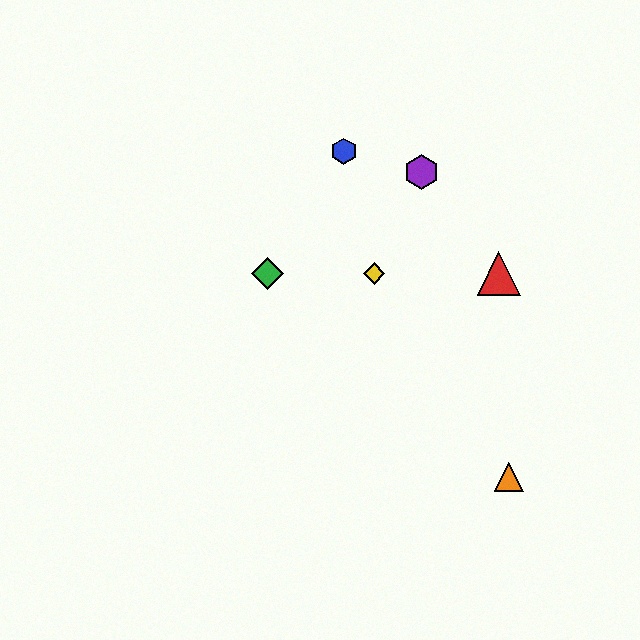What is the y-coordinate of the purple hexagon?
The purple hexagon is at y≈172.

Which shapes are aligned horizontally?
The red triangle, the green diamond, the yellow diamond are aligned horizontally.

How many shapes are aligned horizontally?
3 shapes (the red triangle, the green diamond, the yellow diamond) are aligned horizontally.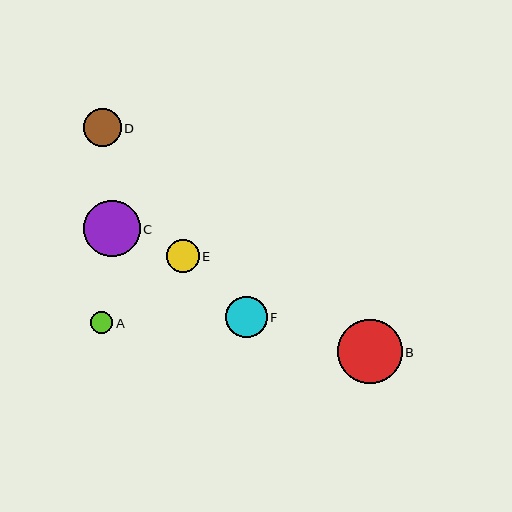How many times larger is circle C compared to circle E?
Circle C is approximately 1.7 times the size of circle E.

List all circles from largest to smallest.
From largest to smallest: B, C, F, D, E, A.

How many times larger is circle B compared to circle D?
Circle B is approximately 1.7 times the size of circle D.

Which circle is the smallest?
Circle A is the smallest with a size of approximately 22 pixels.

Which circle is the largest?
Circle B is the largest with a size of approximately 64 pixels.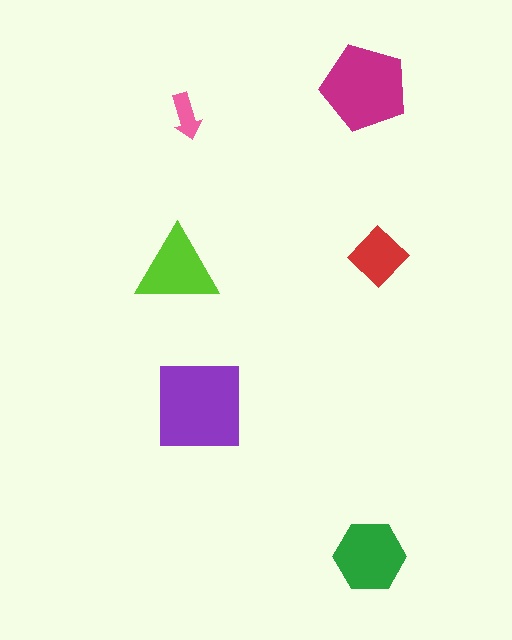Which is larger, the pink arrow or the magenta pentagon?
The magenta pentagon.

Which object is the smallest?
The pink arrow.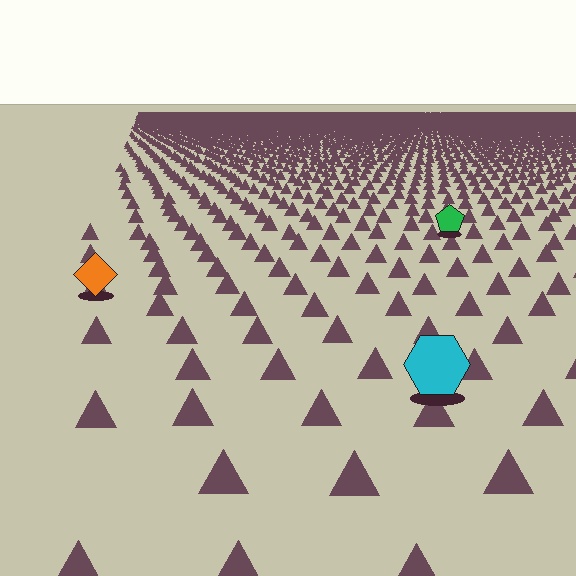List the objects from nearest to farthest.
From nearest to farthest: the cyan hexagon, the orange diamond, the green pentagon.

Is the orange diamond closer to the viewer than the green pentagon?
Yes. The orange diamond is closer — you can tell from the texture gradient: the ground texture is coarser near it.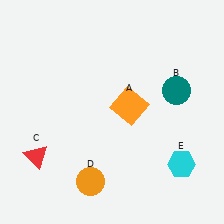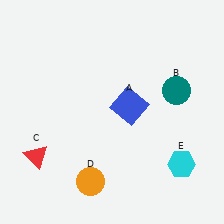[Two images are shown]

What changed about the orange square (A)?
In Image 1, A is orange. In Image 2, it changed to blue.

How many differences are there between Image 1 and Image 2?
There is 1 difference between the two images.